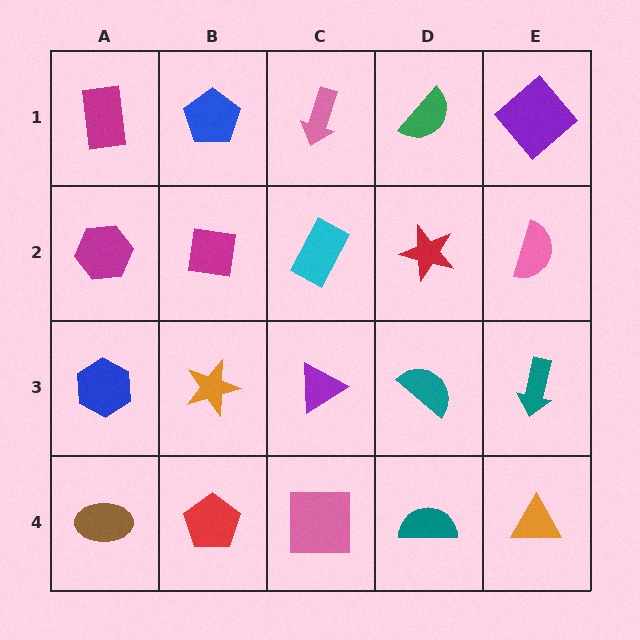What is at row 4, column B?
A red pentagon.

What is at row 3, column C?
A purple triangle.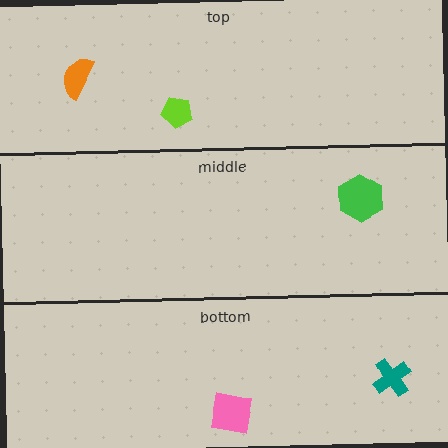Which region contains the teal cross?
The bottom region.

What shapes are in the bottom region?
The teal cross, the pink square.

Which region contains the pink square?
The bottom region.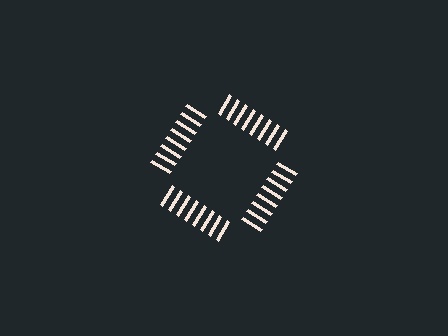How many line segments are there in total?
32 — 8 along each of the 4 edges.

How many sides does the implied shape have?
4 sides — the line-ends trace a square.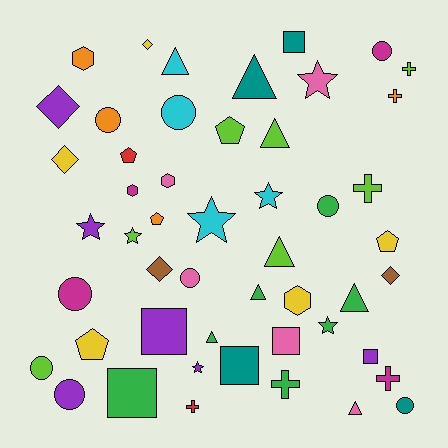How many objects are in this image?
There are 50 objects.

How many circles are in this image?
There are 9 circles.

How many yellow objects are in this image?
There are 5 yellow objects.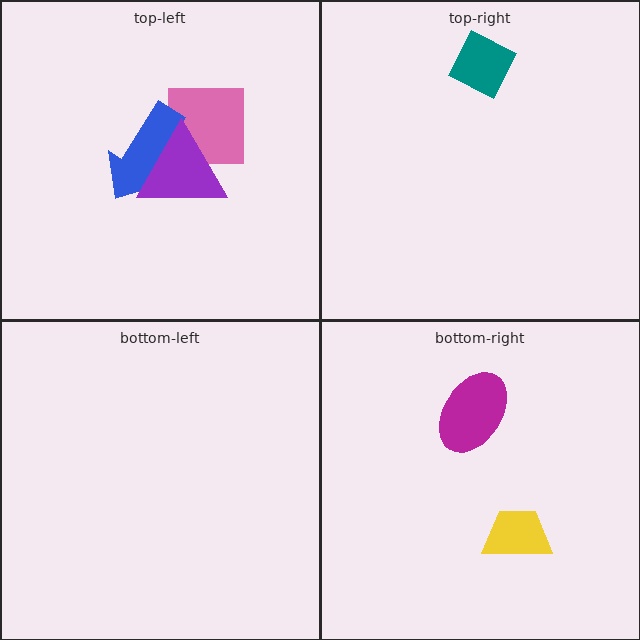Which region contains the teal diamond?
The top-right region.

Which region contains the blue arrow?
The top-left region.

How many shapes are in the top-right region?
1.